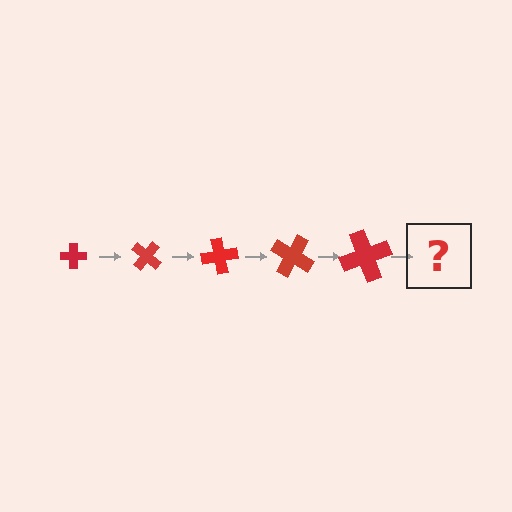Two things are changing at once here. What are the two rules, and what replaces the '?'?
The two rules are that the cross grows larger each step and it rotates 40 degrees each step. The '?' should be a cross, larger than the previous one and rotated 200 degrees from the start.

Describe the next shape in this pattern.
It should be a cross, larger than the previous one and rotated 200 degrees from the start.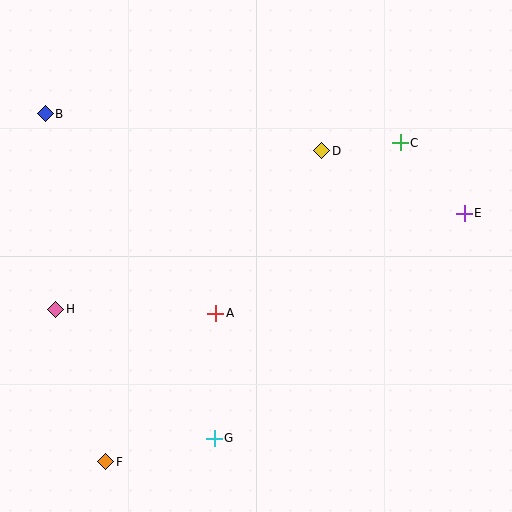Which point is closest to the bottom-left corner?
Point F is closest to the bottom-left corner.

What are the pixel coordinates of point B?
Point B is at (45, 114).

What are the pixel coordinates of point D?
Point D is at (322, 151).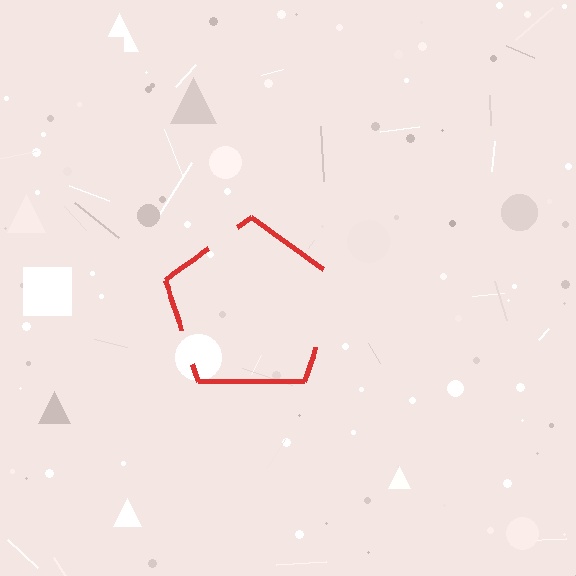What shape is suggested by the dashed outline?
The dashed outline suggests a pentagon.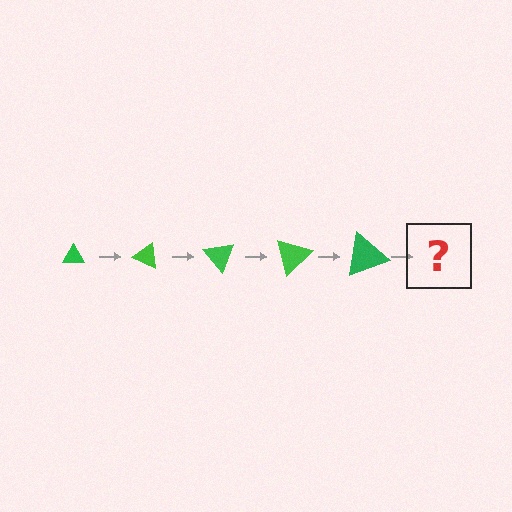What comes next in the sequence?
The next element should be a triangle, larger than the previous one and rotated 125 degrees from the start.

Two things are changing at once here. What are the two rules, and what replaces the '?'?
The two rules are that the triangle grows larger each step and it rotates 25 degrees each step. The '?' should be a triangle, larger than the previous one and rotated 125 degrees from the start.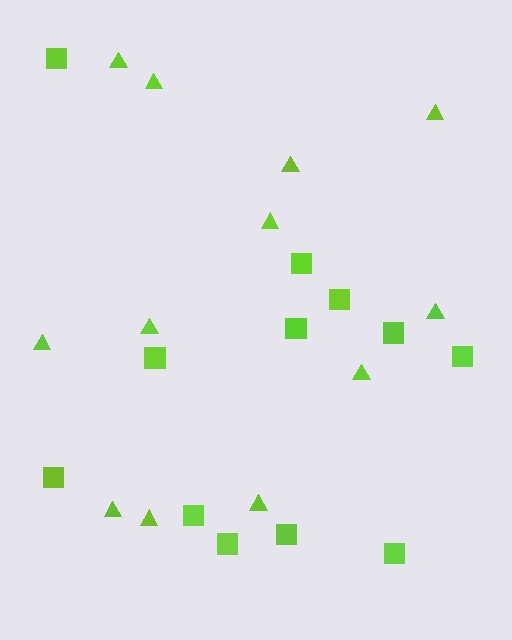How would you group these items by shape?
There are 2 groups: one group of triangles (12) and one group of squares (12).